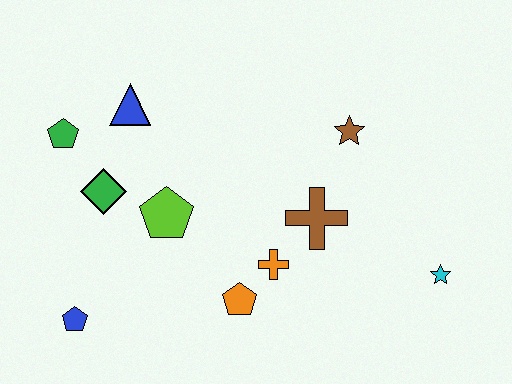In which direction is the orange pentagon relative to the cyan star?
The orange pentagon is to the left of the cyan star.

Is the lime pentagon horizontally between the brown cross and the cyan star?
No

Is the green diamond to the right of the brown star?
No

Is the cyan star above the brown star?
No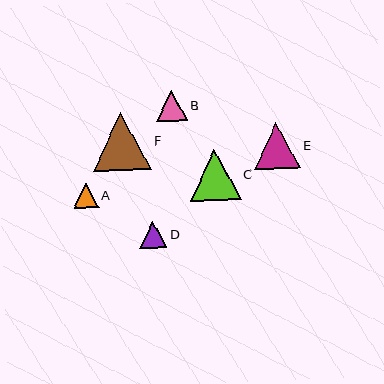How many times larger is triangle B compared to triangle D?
Triangle B is approximately 1.2 times the size of triangle D.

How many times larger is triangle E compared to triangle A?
Triangle E is approximately 1.9 times the size of triangle A.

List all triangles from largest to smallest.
From largest to smallest: F, C, E, B, D, A.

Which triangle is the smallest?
Triangle A is the smallest with a size of approximately 25 pixels.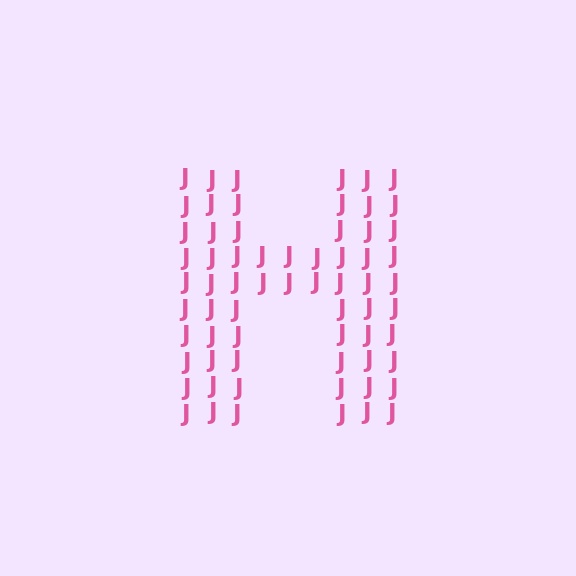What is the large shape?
The large shape is the letter H.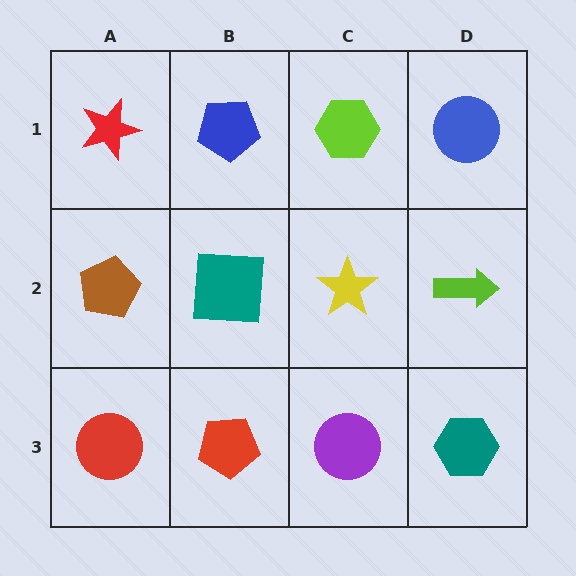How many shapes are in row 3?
4 shapes.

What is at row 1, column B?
A blue pentagon.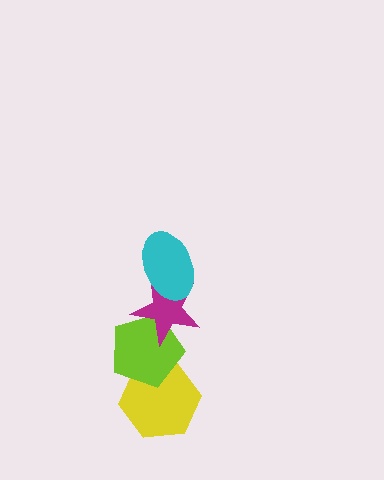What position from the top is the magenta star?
The magenta star is 2nd from the top.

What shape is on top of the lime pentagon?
The magenta star is on top of the lime pentagon.